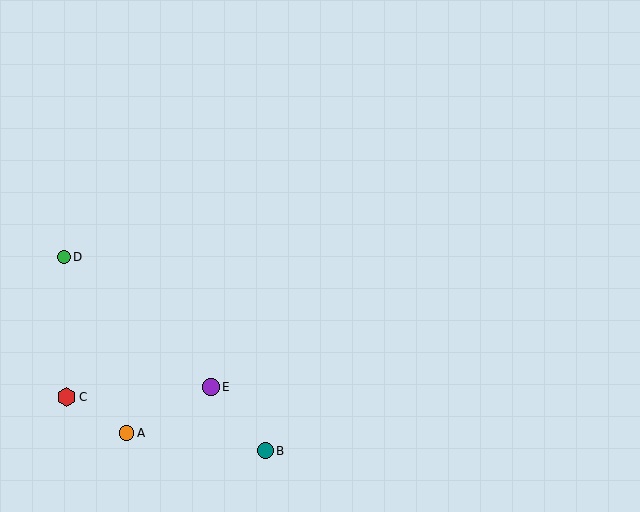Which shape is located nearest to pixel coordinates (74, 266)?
The green circle (labeled D) at (64, 257) is nearest to that location.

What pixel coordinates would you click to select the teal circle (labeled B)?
Click at (265, 451) to select the teal circle B.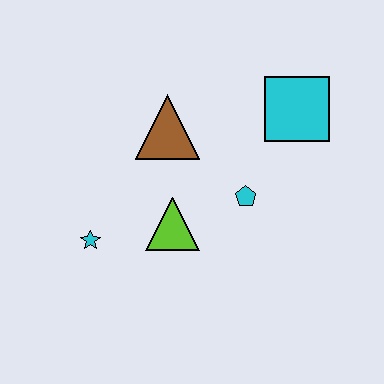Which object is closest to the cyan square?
The cyan pentagon is closest to the cyan square.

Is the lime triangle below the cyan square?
Yes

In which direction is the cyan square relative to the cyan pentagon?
The cyan square is above the cyan pentagon.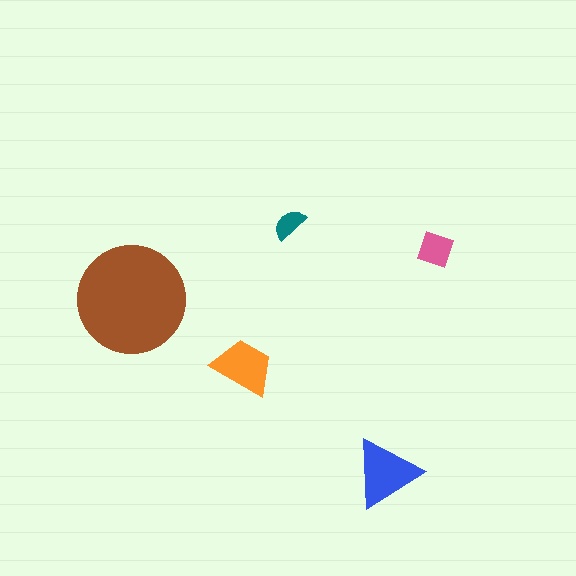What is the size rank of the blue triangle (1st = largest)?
2nd.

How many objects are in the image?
There are 5 objects in the image.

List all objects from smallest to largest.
The teal semicircle, the pink diamond, the orange trapezoid, the blue triangle, the brown circle.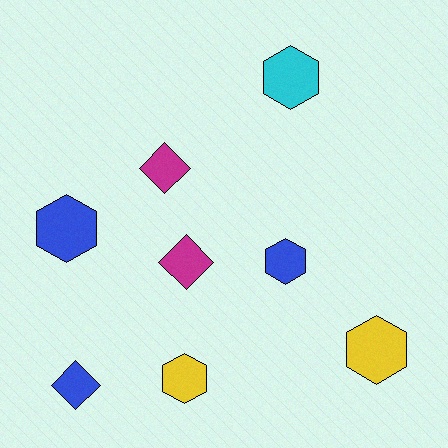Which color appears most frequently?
Blue, with 3 objects.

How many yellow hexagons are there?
There are 2 yellow hexagons.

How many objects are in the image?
There are 8 objects.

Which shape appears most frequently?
Hexagon, with 5 objects.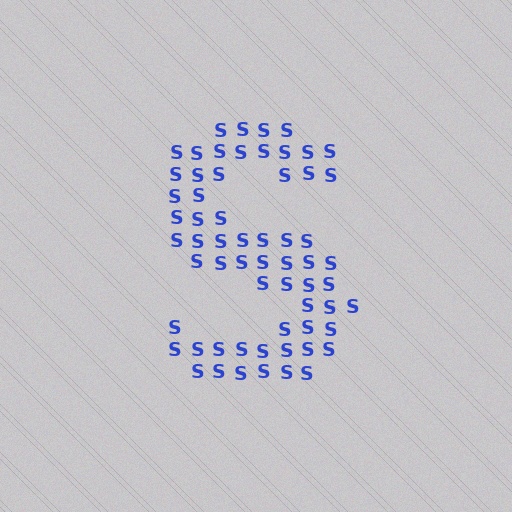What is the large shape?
The large shape is the letter S.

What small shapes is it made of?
It is made of small letter S's.